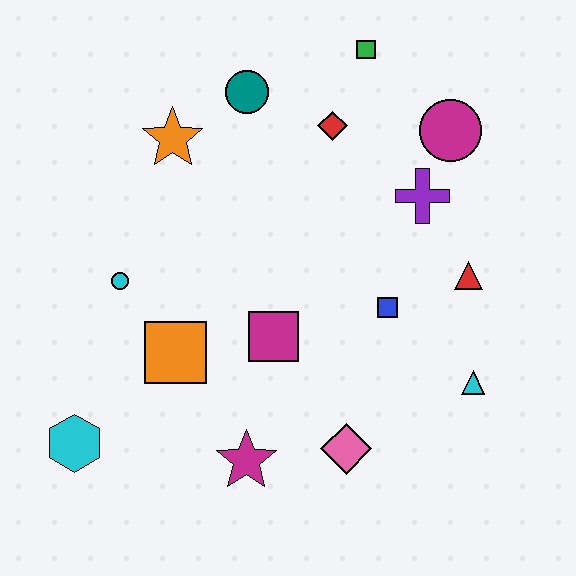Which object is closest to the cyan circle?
The orange square is closest to the cyan circle.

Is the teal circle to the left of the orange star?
No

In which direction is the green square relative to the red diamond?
The green square is above the red diamond.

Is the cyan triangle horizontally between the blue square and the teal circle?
No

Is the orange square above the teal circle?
No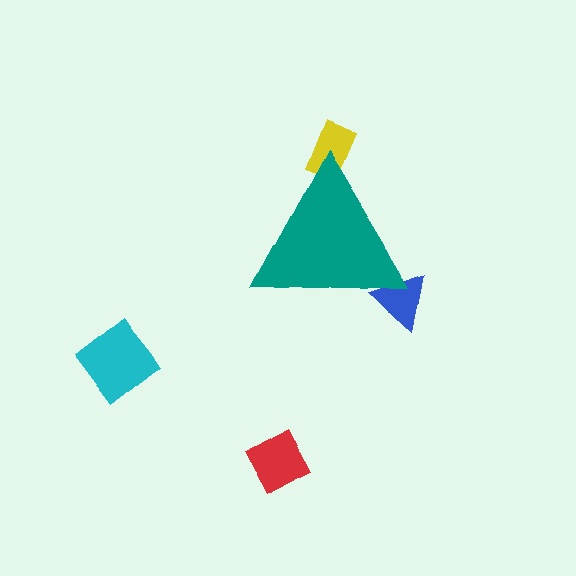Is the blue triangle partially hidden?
Yes, the blue triangle is partially hidden behind the teal triangle.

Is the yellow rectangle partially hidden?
Yes, the yellow rectangle is partially hidden behind the teal triangle.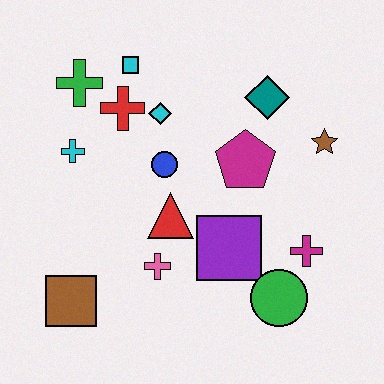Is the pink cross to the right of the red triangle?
No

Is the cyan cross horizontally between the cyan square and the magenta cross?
No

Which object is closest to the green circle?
The magenta cross is closest to the green circle.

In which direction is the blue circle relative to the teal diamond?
The blue circle is to the left of the teal diamond.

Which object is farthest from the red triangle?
The brown star is farthest from the red triangle.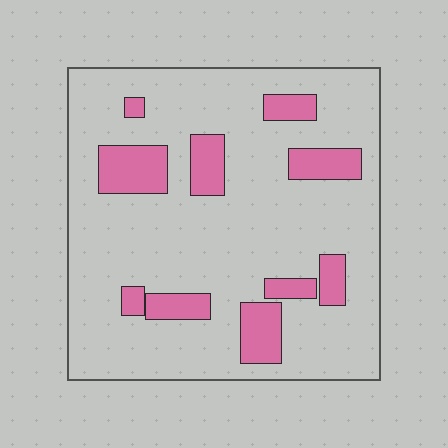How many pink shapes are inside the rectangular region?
10.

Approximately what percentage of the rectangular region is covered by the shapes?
Approximately 20%.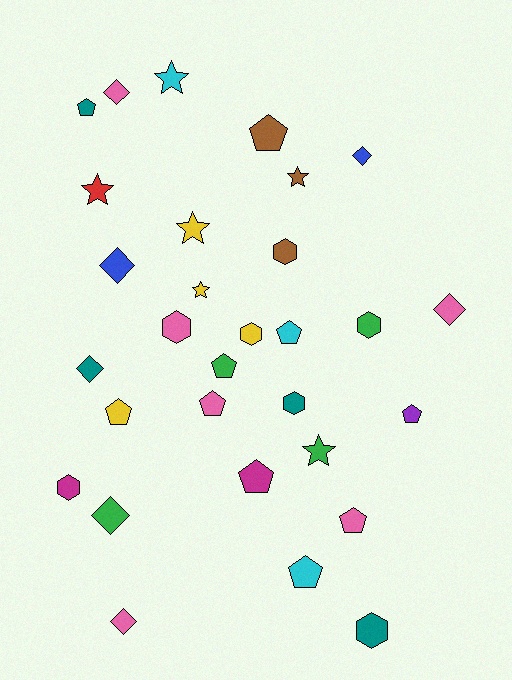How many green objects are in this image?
There are 4 green objects.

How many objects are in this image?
There are 30 objects.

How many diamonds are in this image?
There are 7 diamonds.